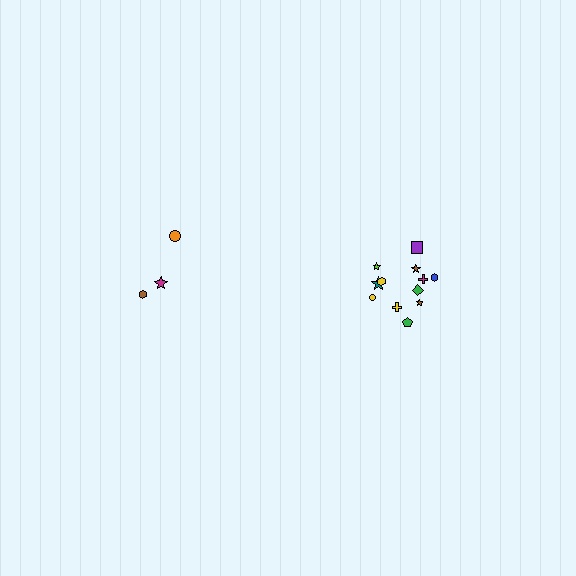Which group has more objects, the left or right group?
The right group.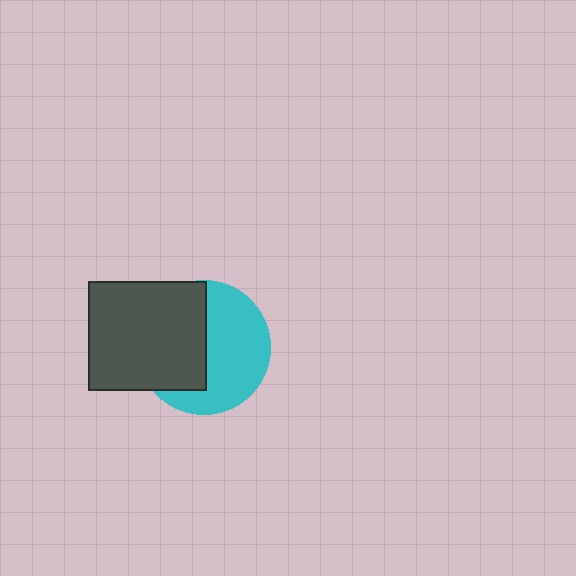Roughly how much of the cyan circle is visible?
About half of it is visible (roughly 53%).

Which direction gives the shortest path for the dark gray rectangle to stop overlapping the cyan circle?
Moving left gives the shortest separation.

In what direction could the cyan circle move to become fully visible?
The cyan circle could move right. That would shift it out from behind the dark gray rectangle entirely.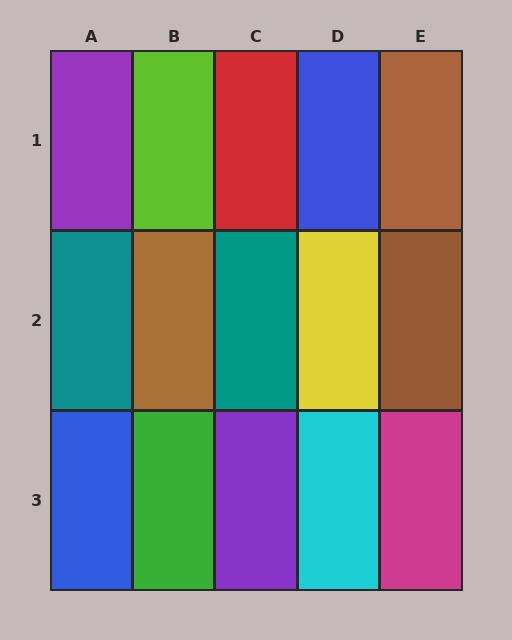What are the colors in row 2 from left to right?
Teal, brown, teal, yellow, brown.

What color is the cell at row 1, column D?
Blue.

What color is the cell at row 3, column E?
Magenta.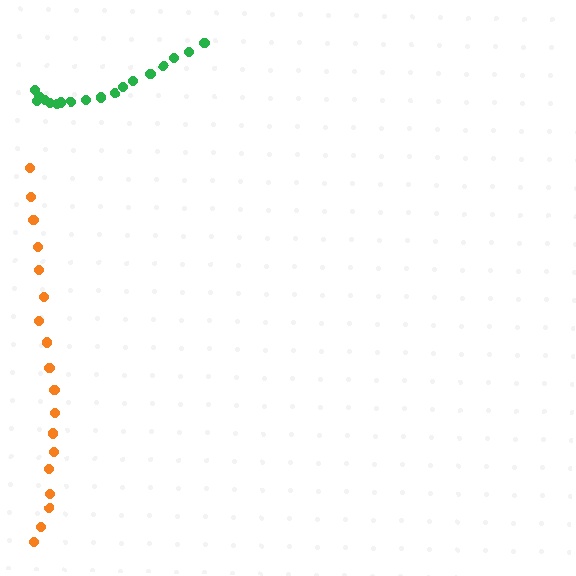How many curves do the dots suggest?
There are 2 distinct paths.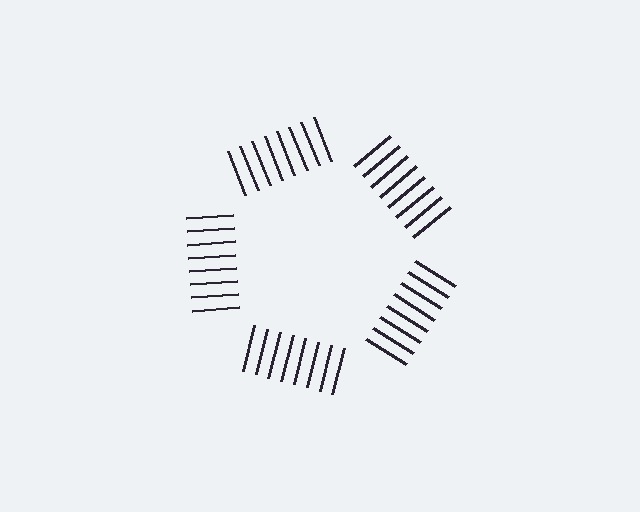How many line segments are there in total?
40 — 8 along each of the 5 edges.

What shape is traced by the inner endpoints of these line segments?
An illusory pentagon — the line segments terminate on its edges but no continuous stroke is drawn.